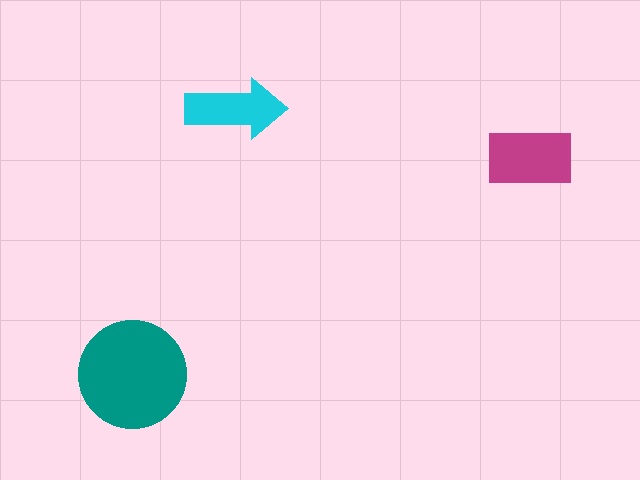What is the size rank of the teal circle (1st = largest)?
1st.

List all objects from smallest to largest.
The cyan arrow, the magenta rectangle, the teal circle.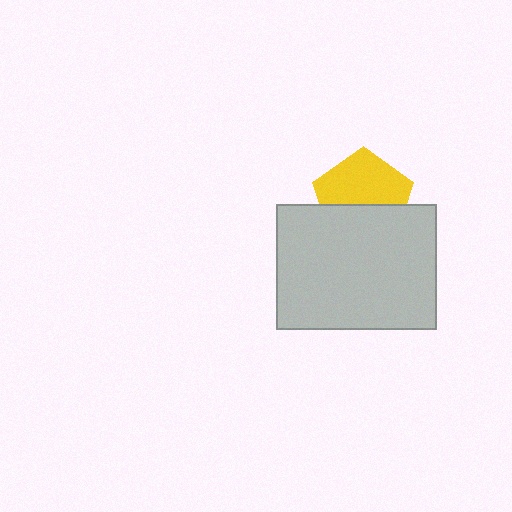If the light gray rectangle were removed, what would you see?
You would see the complete yellow pentagon.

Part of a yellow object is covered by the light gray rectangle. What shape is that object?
It is a pentagon.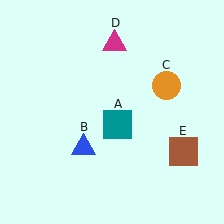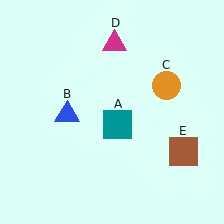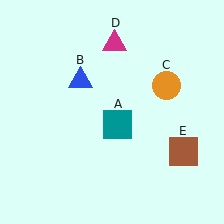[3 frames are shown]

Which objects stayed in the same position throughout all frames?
Teal square (object A) and orange circle (object C) and magenta triangle (object D) and brown square (object E) remained stationary.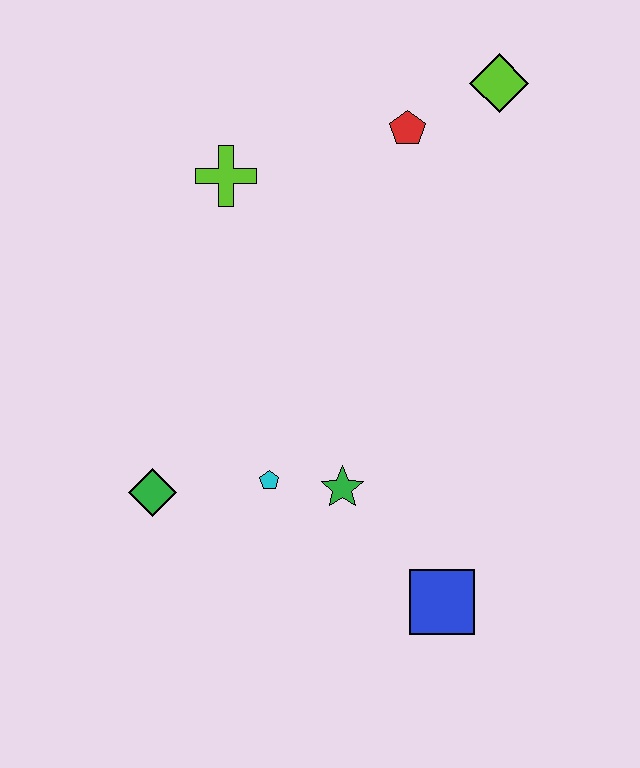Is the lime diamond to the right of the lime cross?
Yes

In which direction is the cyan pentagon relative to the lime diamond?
The cyan pentagon is below the lime diamond.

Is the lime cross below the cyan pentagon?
No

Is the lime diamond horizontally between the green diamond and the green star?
No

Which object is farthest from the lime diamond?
The green diamond is farthest from the lime diamond.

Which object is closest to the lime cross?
The red pentagon is closest to the lime cross.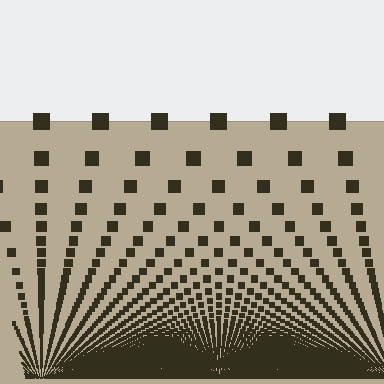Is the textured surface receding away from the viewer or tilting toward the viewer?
The surface appears to tilt toward the viewer. Texture elements get larger and sparser toward the top.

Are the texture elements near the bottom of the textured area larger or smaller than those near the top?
Smaller. The gradient is inverted — elements near the bottom are smaller and denser.